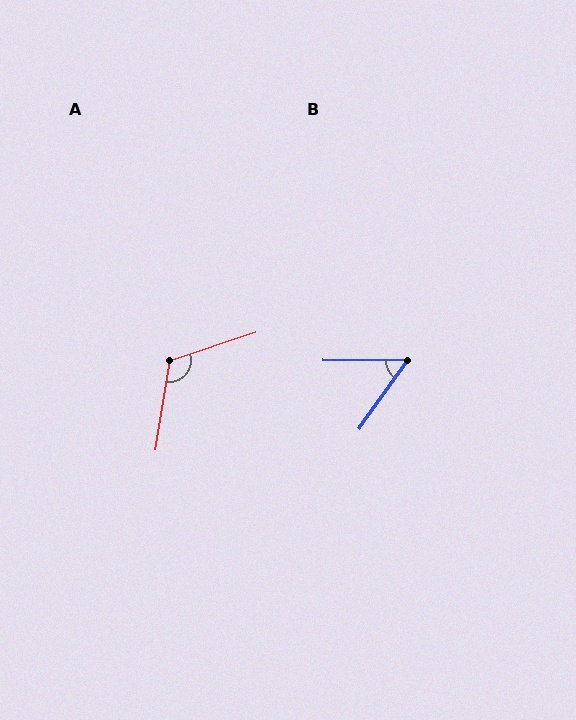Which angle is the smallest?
B, at approximately 55 degrees.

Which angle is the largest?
A, at approximately 118 degrees.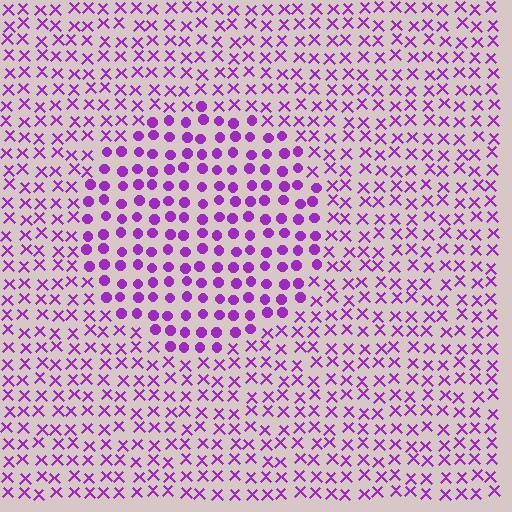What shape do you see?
I see a circle.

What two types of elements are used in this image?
The image uses circles inside the circle region and X marks outside it.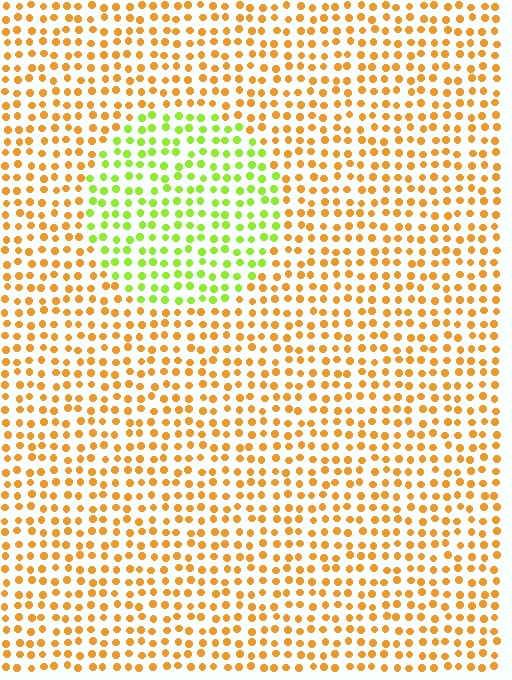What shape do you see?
I see a circle.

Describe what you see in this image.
The image is filled with small orange elements in a uniform arrangement. A circle-shaped region is visible where the elements are tinted to a slightly different hue, forming a subtle color boundary.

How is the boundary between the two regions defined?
The boundary is defined purely by a slight shift in hue (about 56 degrees). Spacing, size, and orientation are identical on both sides.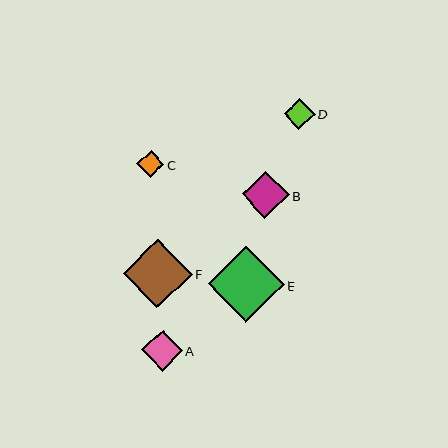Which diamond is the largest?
Diamond E is the largest with a size of approximately 76 pixels.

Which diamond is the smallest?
Diamond C is the smallest with a size of approximately 27 pixels.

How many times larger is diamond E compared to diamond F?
Diamond E is approximately 1.1 times the size of diamond F.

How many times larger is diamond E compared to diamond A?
Diamond E is approximately 1.9 times the size of diamond A.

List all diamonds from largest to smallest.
From largest to smallest: E, F, B, A, D, C.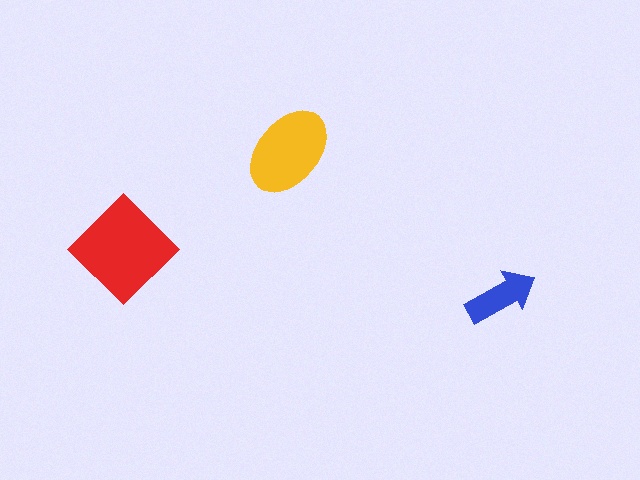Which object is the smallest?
The blue arrow.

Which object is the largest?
The red diamond.